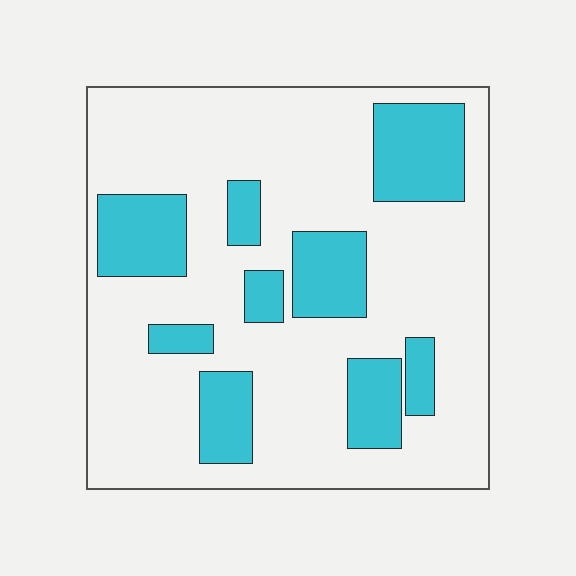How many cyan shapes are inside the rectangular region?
9.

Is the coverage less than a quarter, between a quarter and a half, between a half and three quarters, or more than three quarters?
Between a quarter and a half.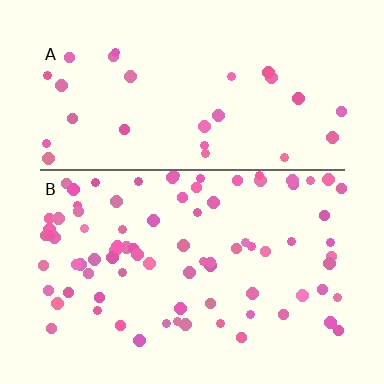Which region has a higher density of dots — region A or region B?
B (the bottom).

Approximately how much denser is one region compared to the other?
Approximately 2.8× — region B over region A.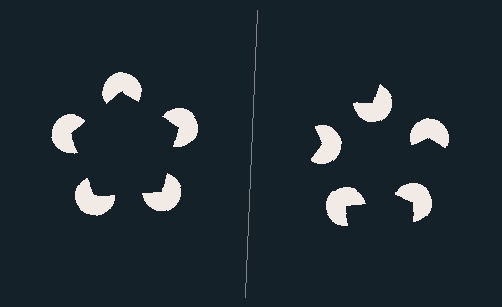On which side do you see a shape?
An illusory pentagon appears on the left side. On the right side the wedge cuts are rotated, so no coherent shape forms.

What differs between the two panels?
The pac-man discs are positioned identically on both sides; only the wedge orientations differ. On the left they align to a pentagon; on the right they are misaligned.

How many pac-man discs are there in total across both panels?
10 — 5 on each side.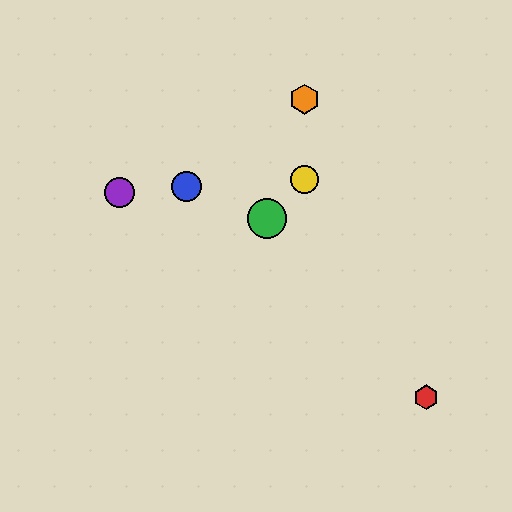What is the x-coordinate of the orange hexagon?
The orange hexagon is at x≈304.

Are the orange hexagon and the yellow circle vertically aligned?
Yes, both are at x≈304.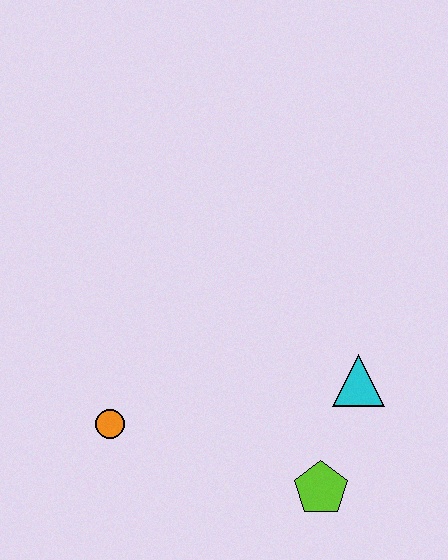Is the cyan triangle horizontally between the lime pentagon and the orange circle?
No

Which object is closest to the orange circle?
The lime pentagon is closest to the orange circle.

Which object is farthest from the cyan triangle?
The orange circle is farthest from the cyan triangle.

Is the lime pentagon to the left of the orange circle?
No